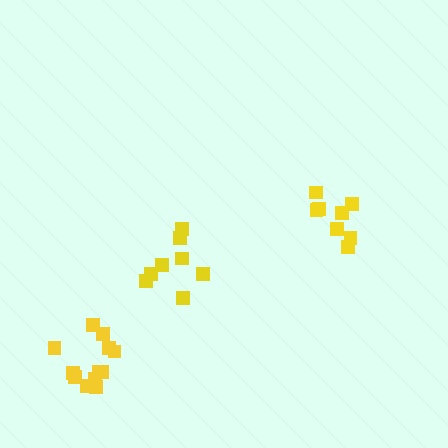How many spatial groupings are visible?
There are 3 spatial groupings.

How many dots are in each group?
Group 1: 8 dots, Group 2: 8 dots, Group 3: 12 dots (28 total).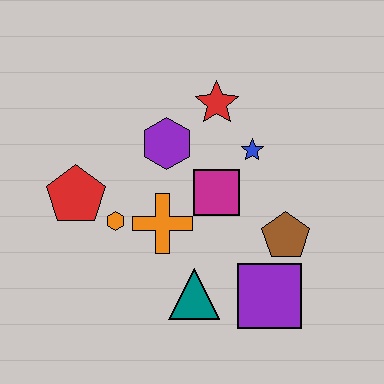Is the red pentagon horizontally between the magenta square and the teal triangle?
No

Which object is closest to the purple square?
The brown pentagon is closest to the purple square.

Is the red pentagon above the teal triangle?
Yes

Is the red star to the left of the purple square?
Yes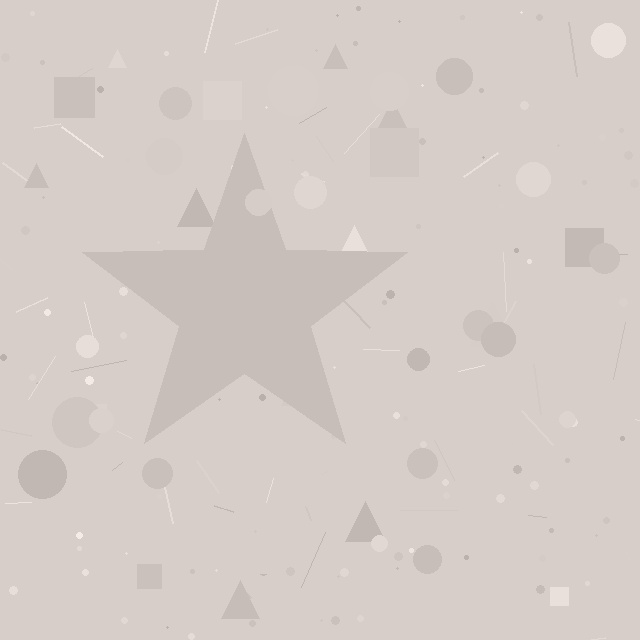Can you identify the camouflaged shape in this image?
The camouflaged shape is a star.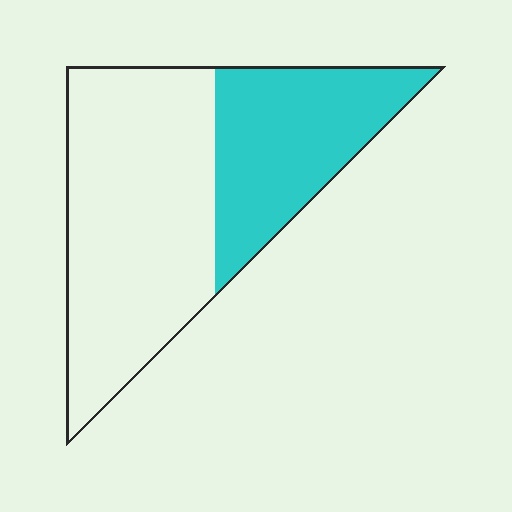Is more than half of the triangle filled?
No.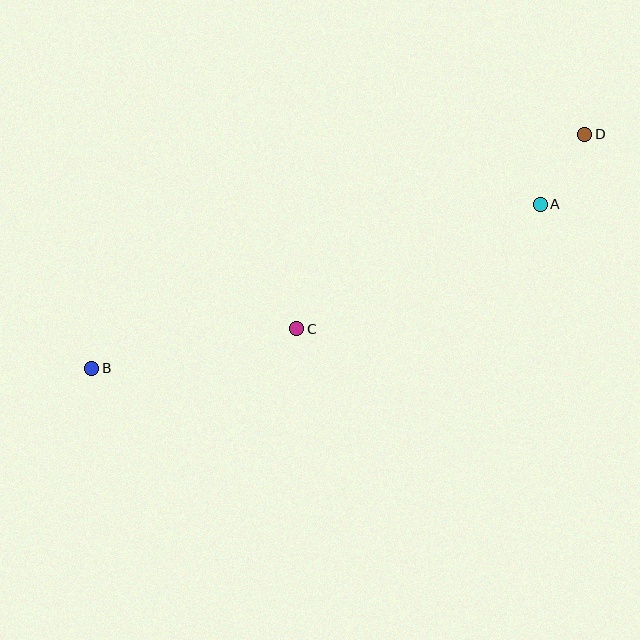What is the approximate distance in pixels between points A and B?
The distance between A and B is approximately 477 pixels.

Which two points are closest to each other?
Points A and D are closest to each other.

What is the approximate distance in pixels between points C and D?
The distance between C and D is approximately 348 pixels.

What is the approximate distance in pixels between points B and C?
The distance between B and C is approximately 208 pixels.